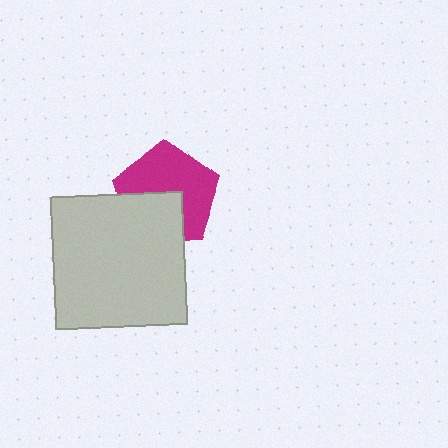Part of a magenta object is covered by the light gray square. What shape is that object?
It is a pentagon.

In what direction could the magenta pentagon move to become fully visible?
The magenta pentagon could move up. That would shift it out from behind the light gray square entirely.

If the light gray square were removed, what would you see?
You would see the complete magenta pentagon.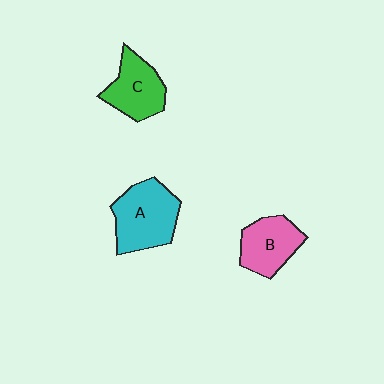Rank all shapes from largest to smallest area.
From largest to smallest: A (cyan), C (green), B (pink).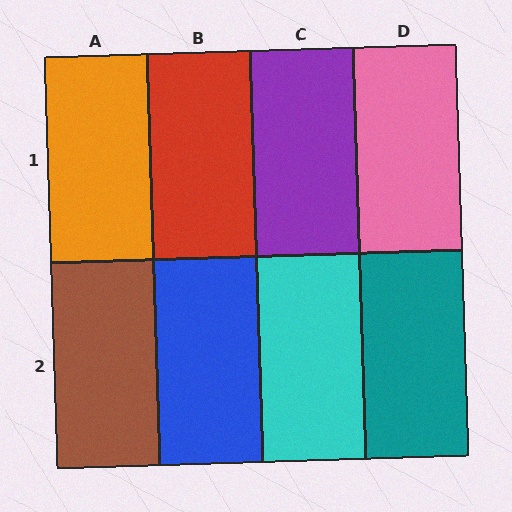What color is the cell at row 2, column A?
Brown.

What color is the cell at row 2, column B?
Blue.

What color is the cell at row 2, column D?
Teal.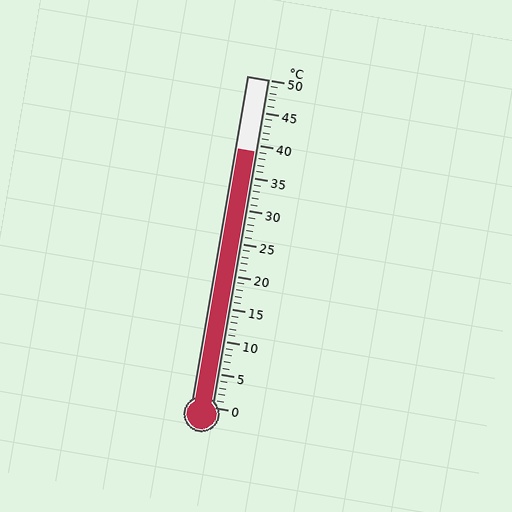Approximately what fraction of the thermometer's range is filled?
The thermometer is filled to approximately 80% of its range.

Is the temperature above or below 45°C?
The temperature is below 45°C.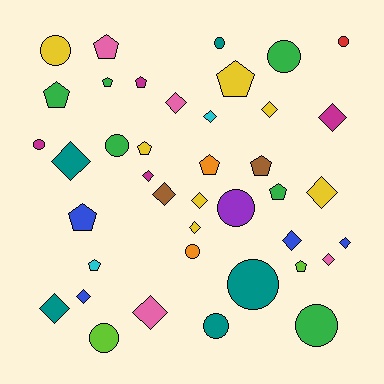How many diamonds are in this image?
There are 16 diamonds.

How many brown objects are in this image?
There are 2 brown objects.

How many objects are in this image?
There are 40 objects.